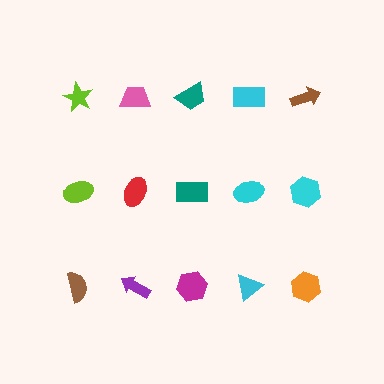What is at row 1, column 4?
A cyan rectangle.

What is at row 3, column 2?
A purple arrow.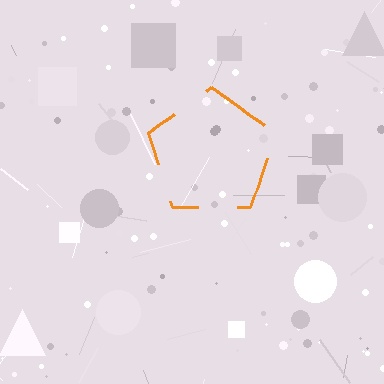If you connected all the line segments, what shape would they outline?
They would outline a pentagon.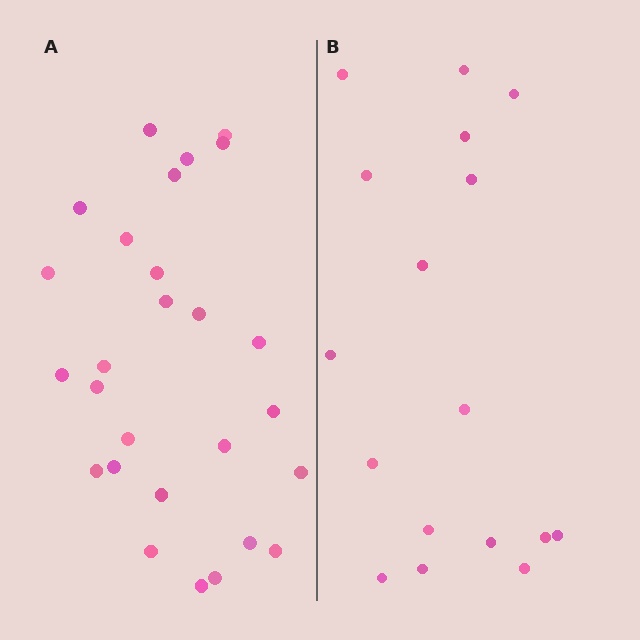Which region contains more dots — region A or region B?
Region A (the left region) has more dots.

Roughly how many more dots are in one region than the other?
Region A has roughly 10 or so more dots than region B.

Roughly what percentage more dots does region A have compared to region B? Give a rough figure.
About 60% more.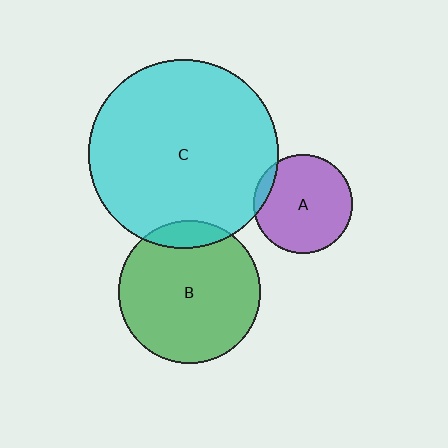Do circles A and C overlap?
Yes.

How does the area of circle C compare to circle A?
Approximately 3.7 times.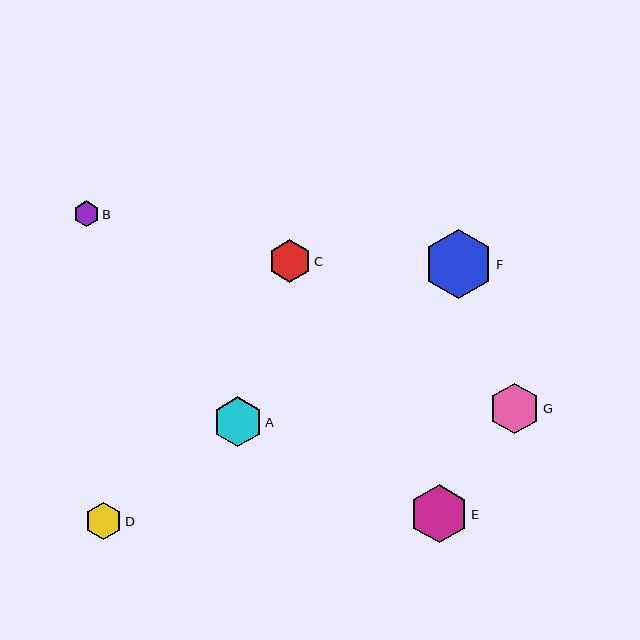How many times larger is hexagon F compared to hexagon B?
Hexagon F is approximately 2.7 times the size of hexagon B.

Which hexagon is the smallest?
Hexagon B is the smallest with a size of approximately 26 pixels.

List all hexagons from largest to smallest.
From largest to smallest: F, E, G, A, C, D, B.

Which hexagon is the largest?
Hexagon F is the largest with a size of approximately 69 pixels.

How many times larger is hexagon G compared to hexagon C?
Hexagon G is approximately 1.2 times the size of hexagon C.